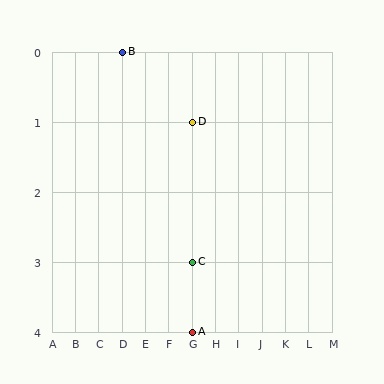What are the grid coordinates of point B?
Point B is at grid coordinates (D, 0).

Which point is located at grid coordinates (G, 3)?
Point C is at (G, 3).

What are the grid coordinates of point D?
Point D is at grid coordinates (G, 1).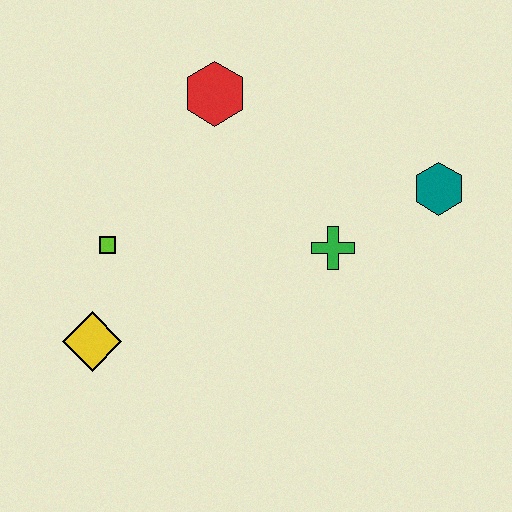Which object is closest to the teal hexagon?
The green cross is closest to the teal hexagon.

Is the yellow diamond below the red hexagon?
Yes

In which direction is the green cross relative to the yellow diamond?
The green cross is to the right of the yellow diamond.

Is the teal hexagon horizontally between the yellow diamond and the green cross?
No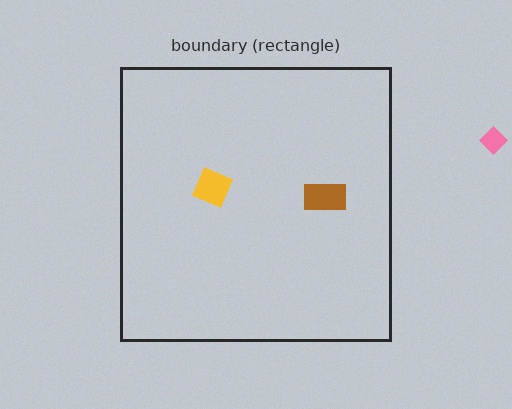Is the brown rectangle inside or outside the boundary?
Inside.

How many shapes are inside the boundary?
2 inside, 1 outside.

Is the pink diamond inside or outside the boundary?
Outside.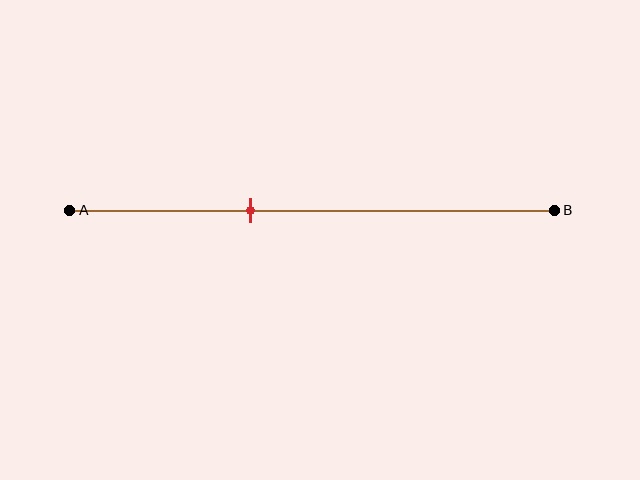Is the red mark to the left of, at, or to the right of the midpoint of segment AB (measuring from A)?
The red mark is to the left of the midpoint of segment AB.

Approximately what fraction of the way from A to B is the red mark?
The red mark is approximately 35% of the way from A to B.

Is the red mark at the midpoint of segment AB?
No, the mark is at about 35% from A, not at the 50% midpoint.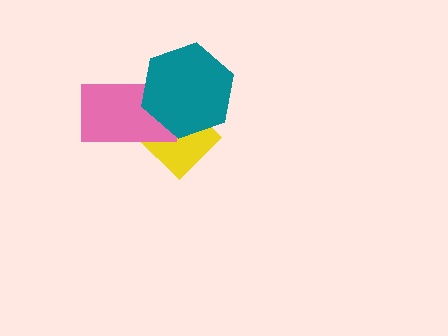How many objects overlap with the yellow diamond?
2 objects overlap with the yellow diamond.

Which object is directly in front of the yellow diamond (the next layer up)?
The pink rectangle is directly in front of the yellow diamond.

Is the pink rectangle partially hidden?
Yes, it is partially covered by another shape.